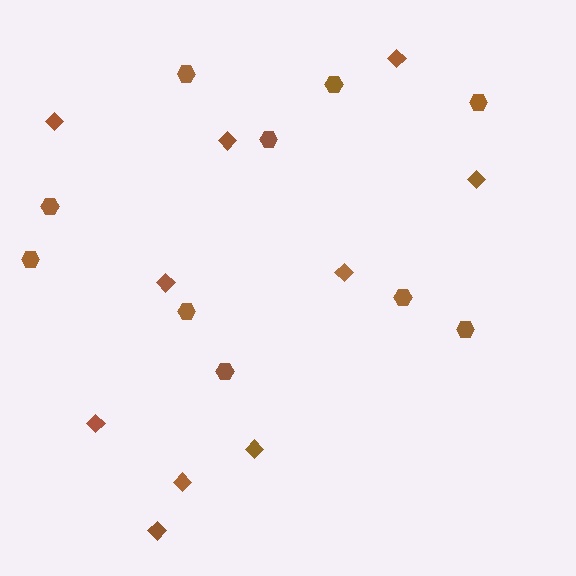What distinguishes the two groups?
There are 2 groups: one group of hexagons (10) and one group of diamonds (10).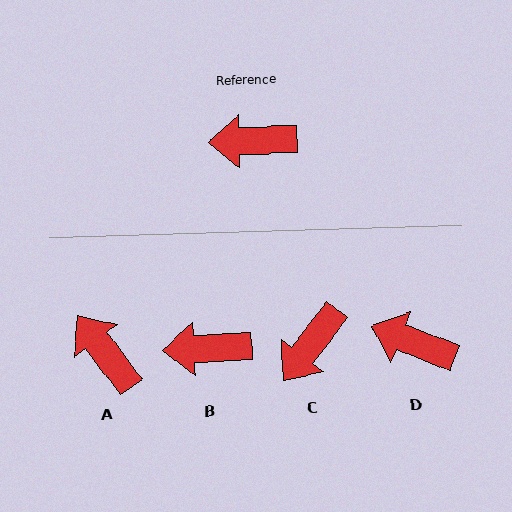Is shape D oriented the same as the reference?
No, it is off by about 23 degrees.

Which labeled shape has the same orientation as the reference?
B.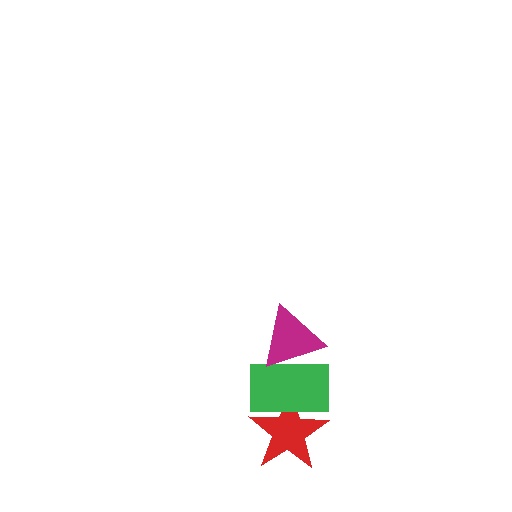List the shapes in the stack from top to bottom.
From top to bottom: the magenta triangle, the green rectangle, the red star.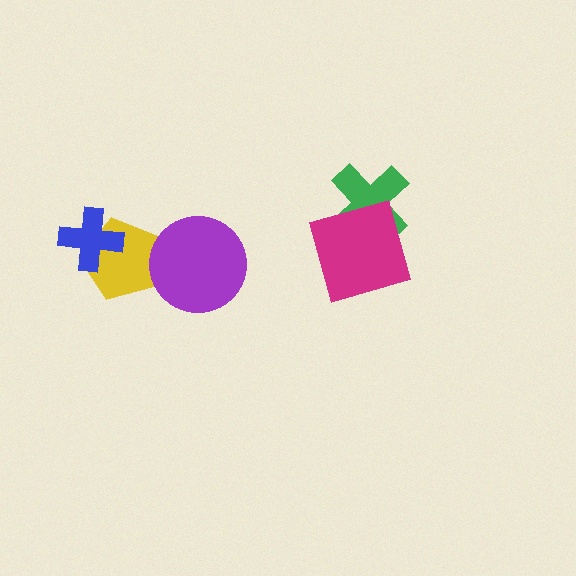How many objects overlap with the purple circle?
1 object overlaps with the purple circle.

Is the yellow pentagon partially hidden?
Yes, it is partially covered by another shape.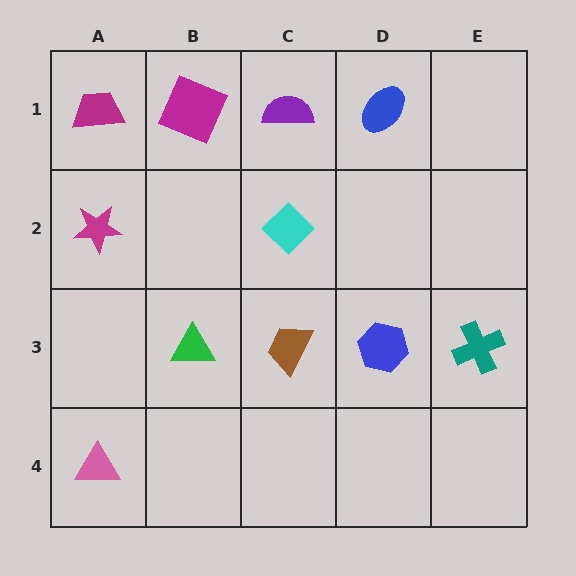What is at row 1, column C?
A purple semicircle.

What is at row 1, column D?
A blue ellipse.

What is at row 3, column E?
A teal cross.